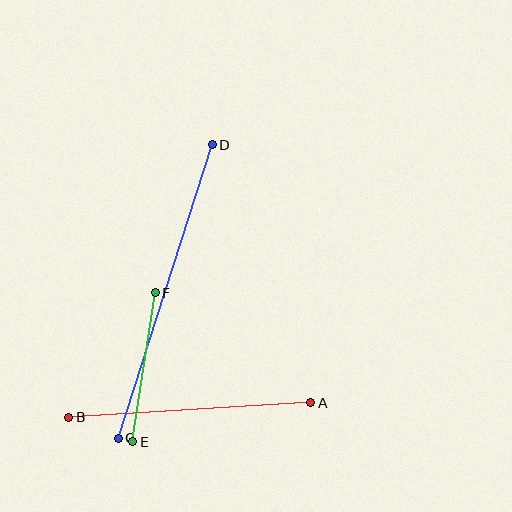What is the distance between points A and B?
The distance is approximately 242 pixels.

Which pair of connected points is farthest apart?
Points C and D are farthest apart.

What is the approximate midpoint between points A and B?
The midpoint is at approximately (190, 410) pixels.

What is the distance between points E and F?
The distance is approximately 150 pixels.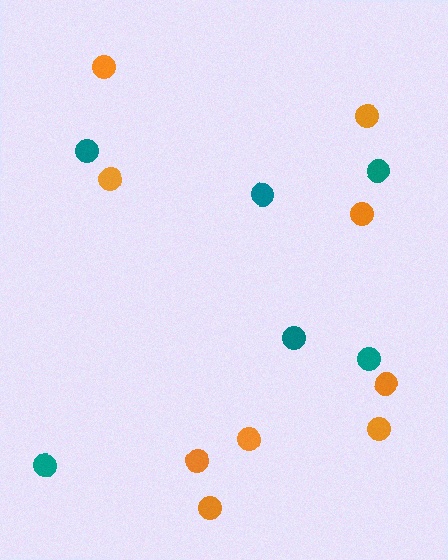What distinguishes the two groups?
There are 2 groups: one group of orange circles (9) and one group of teal circles (6).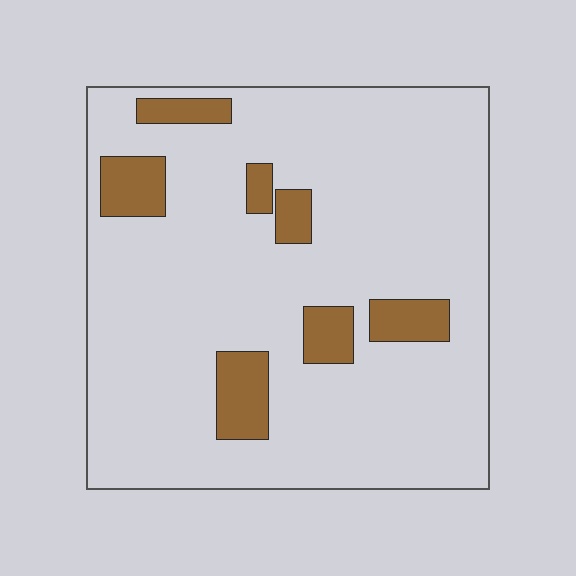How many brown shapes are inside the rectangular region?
7.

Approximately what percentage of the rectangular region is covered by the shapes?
Approximately 15%.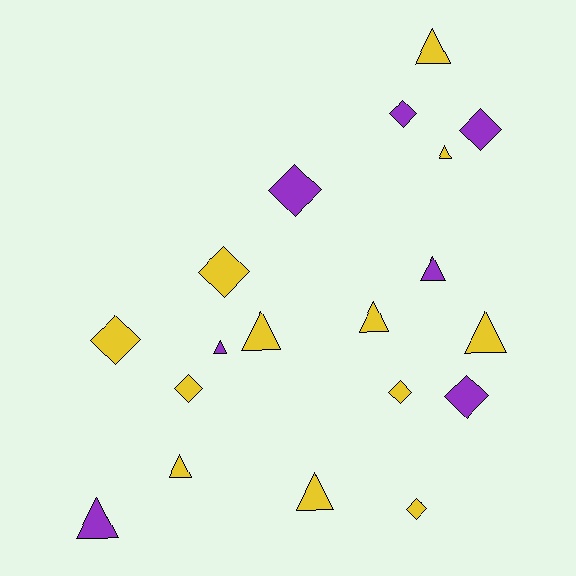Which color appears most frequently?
Yellow, with 12 objects.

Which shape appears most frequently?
Triangle, with 10 objects.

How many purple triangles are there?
There are 3 purple triangles.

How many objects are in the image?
There are 19 objects.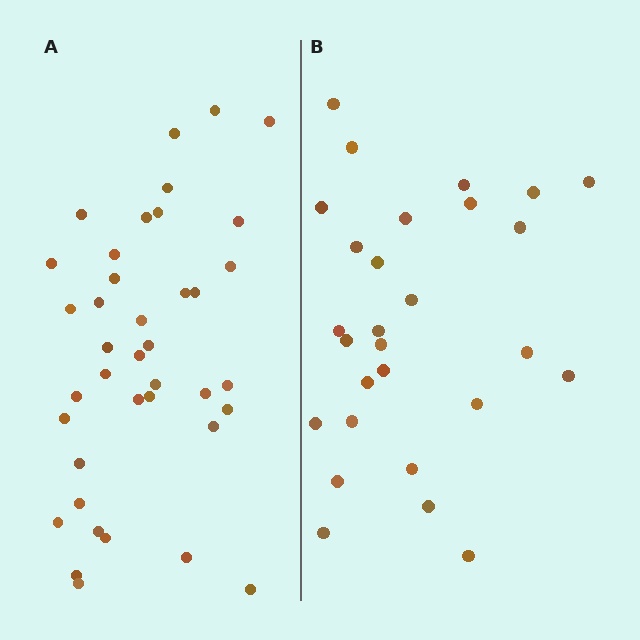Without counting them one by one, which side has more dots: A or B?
Region A (the left region) has more dots.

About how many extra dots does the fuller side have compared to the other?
Region A has roughly 12 or so more dots than region B.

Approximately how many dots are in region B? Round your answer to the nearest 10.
About 30 dots. (The exact count is 28, which rounds to 30.)